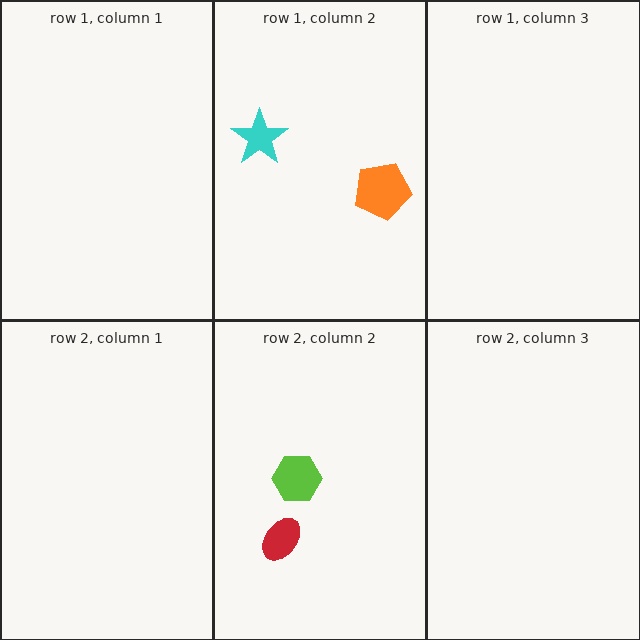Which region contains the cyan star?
The row 1, column 2 region.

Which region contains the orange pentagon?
The row 1, column 2 region.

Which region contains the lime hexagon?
The row 2, column 2 region.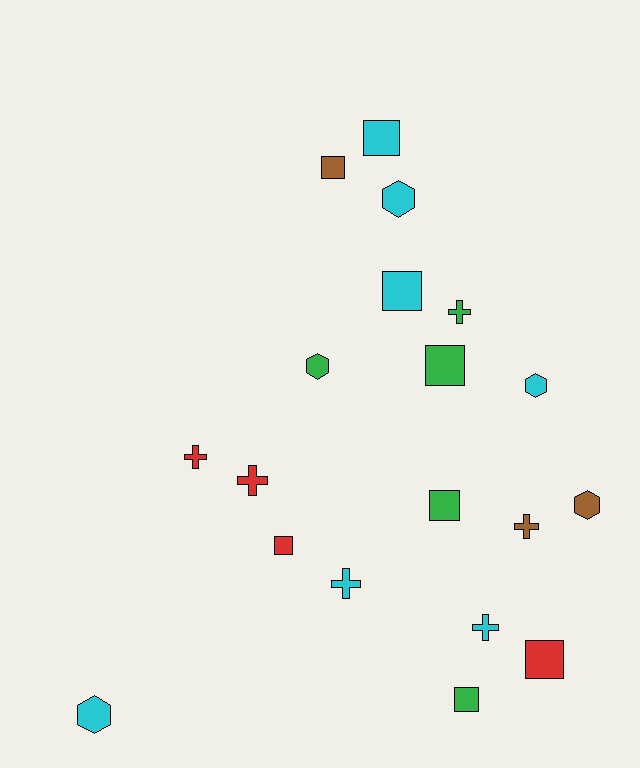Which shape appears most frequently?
Square, with 8 objects.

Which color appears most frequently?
Cyan, with 7 objects.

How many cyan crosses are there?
There are 2 cyan crosses.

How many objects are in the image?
There are 19 objects.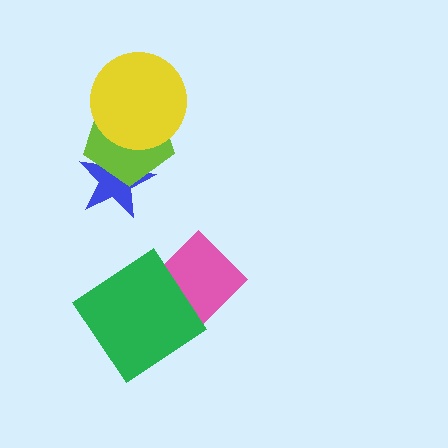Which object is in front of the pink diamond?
The green diamond is in front of the pink diamond.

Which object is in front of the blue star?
The lime pentagon is in front of the blue star.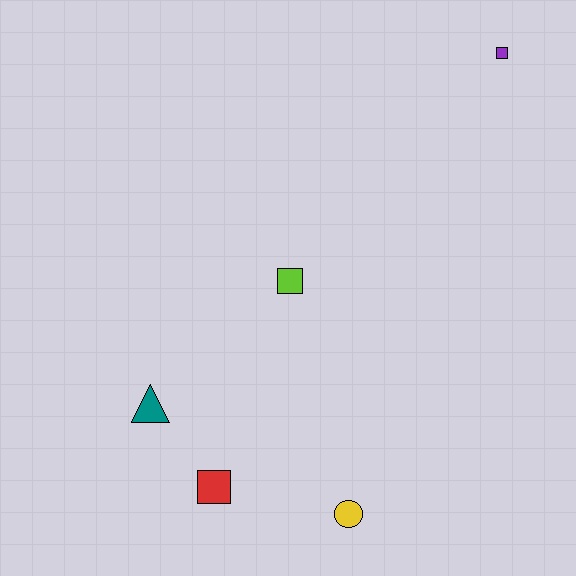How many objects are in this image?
There are 5 objects.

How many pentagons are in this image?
There are no pentagons.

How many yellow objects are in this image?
There is 1 yellow object.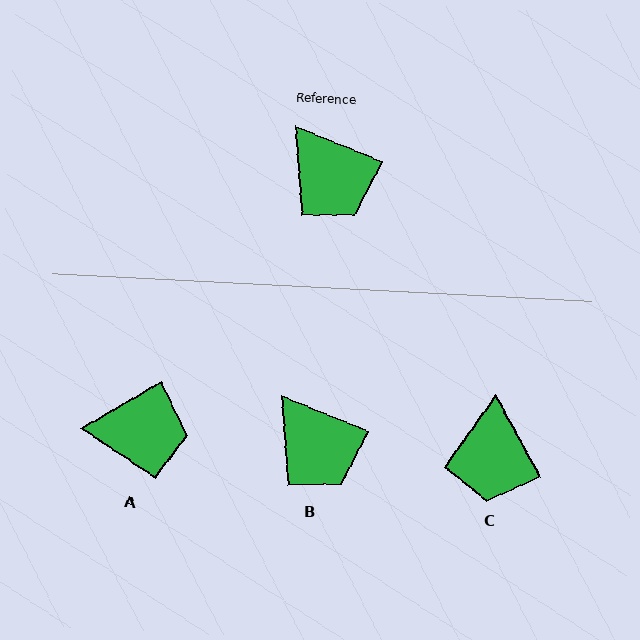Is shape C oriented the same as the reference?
No, it is off by about 39 degrees.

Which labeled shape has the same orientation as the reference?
B.